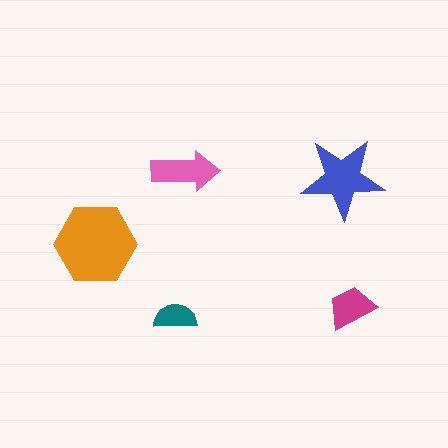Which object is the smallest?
The teal semicircle.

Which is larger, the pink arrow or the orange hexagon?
The orange hexagon.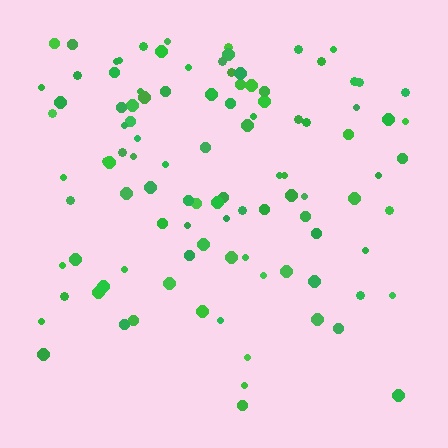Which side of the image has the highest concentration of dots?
The top.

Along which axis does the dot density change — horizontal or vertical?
Vertical.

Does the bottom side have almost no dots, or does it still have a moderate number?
Still a moderate number, just noticeably fewer than the top.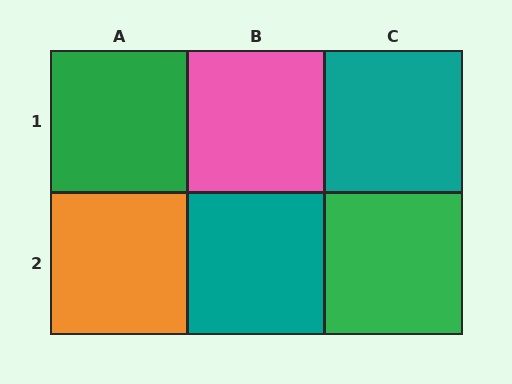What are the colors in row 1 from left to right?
Green, pink, teal.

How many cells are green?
2 cells are green.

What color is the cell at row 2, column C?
Green.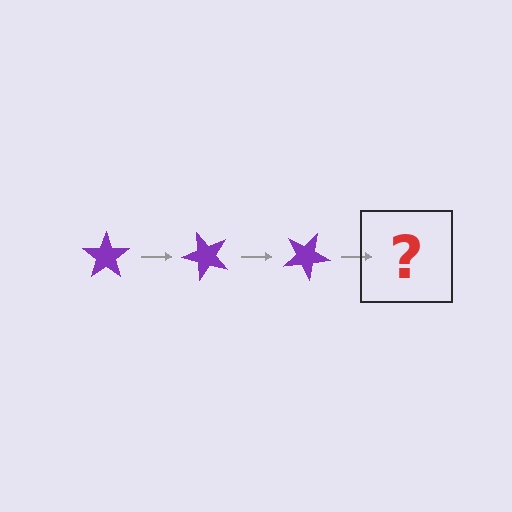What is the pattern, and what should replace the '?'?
The pattern is that the star rotates 50 degrees each step. The '?' should be a purple star rotated 150 degrees.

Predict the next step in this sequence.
The next step is a purple star rotated 150 degrees.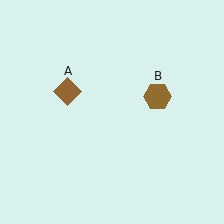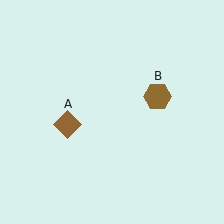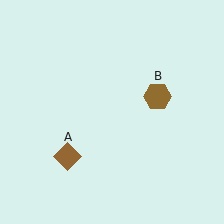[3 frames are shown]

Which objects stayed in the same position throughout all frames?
Brown hexagon (object B) remained stationary.